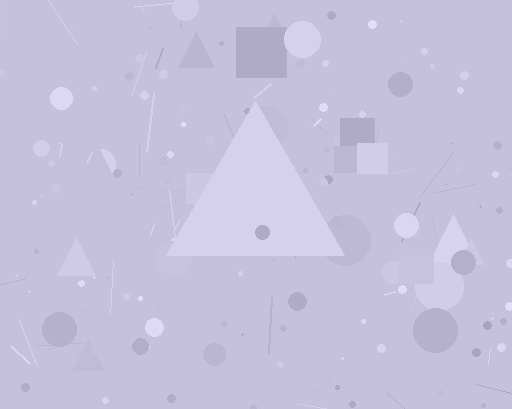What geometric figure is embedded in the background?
A triangle is embedded in the background.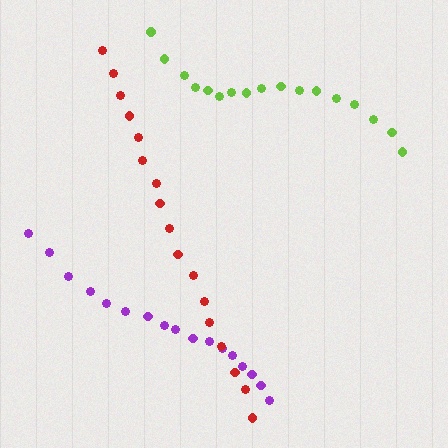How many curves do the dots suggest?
There are 3 distinct paths.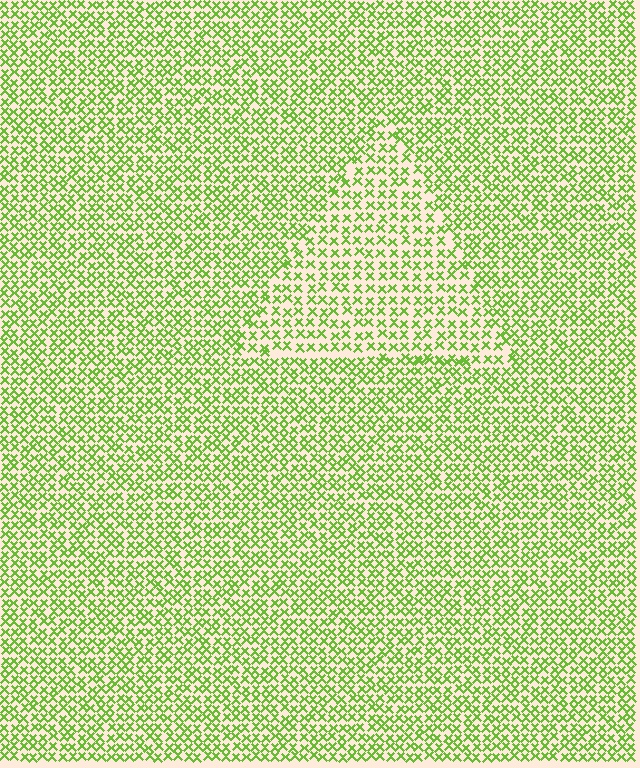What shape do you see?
I see a triangle.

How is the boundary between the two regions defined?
The boundary is defined by a change in element density (approximately 1.5x ratio). All elements are the same color, size, and shape.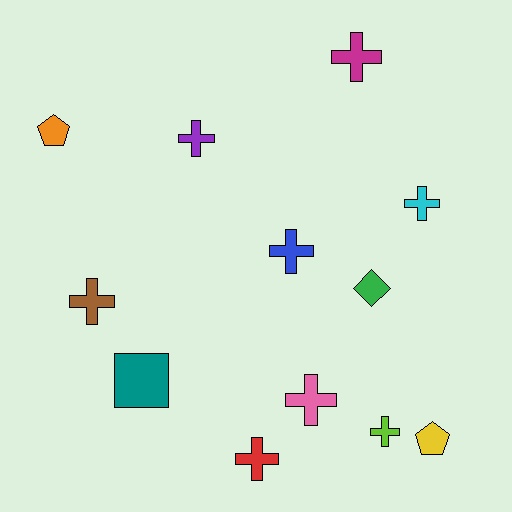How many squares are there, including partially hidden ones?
There is 1 square.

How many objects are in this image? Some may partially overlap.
There are 12 objects.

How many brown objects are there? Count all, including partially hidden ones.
There is 1 brown object.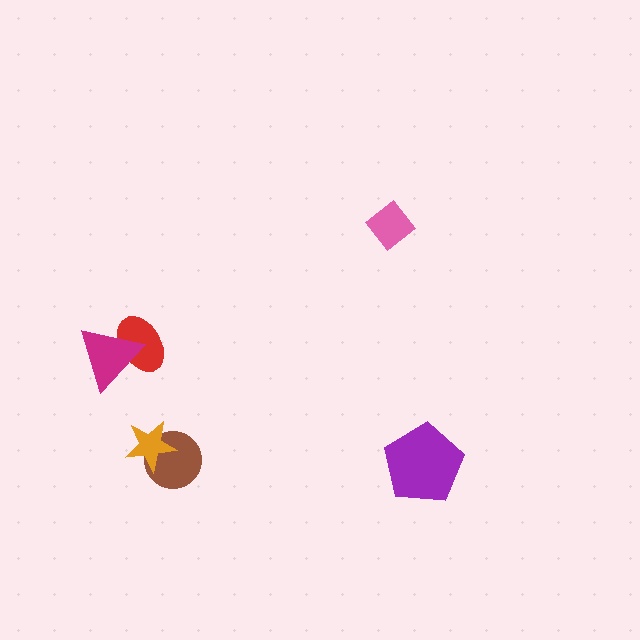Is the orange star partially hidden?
No, no other shape covers it.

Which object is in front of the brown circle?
The orange star is in front of the brown circle.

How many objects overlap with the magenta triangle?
1 object overlaps with the magenta triangle.